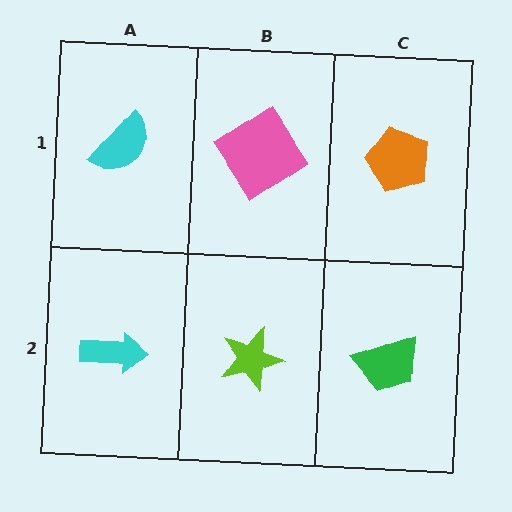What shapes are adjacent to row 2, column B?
A pink diamond (row 1, column B), a cyan arrow (row 2, column A), a green trapezoid (row 2, column C).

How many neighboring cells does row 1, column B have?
3.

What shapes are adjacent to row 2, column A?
A cyan semicircle (row 1, column A), a lime star (row 2, column B).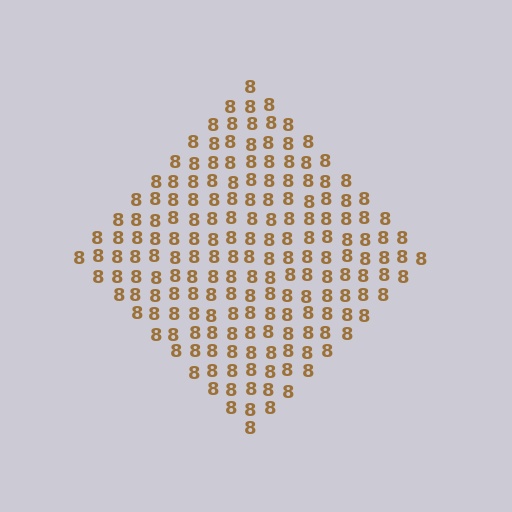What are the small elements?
The small elements are digit 8's.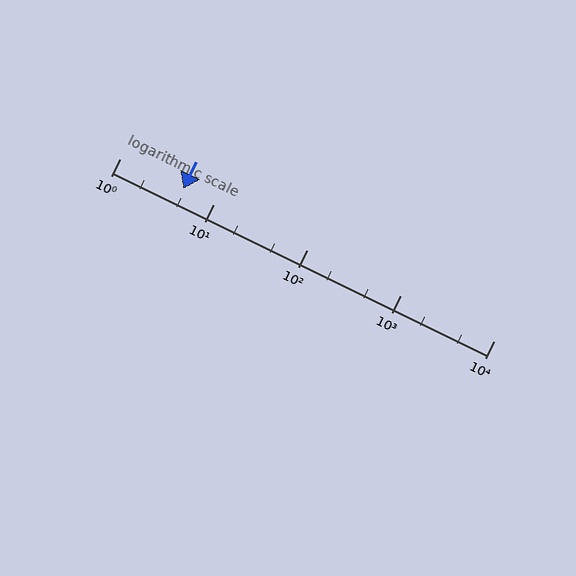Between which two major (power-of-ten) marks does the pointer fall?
The pointer is between 1 and 10.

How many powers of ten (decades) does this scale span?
The scale spans 4 decades, from 1 to 10000.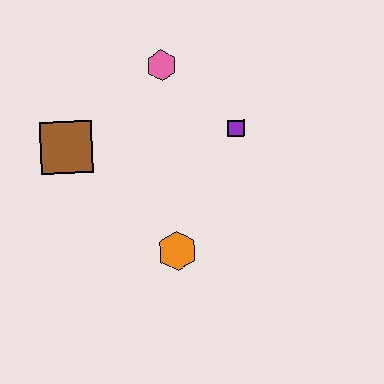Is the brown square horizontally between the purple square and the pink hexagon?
No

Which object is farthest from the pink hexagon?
The orange hexagon is farthest from the pink hexagon.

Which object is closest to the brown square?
The pink hexagon is closest to the brown square.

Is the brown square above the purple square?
No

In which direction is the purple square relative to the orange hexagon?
The purple square is above the orange hexagon.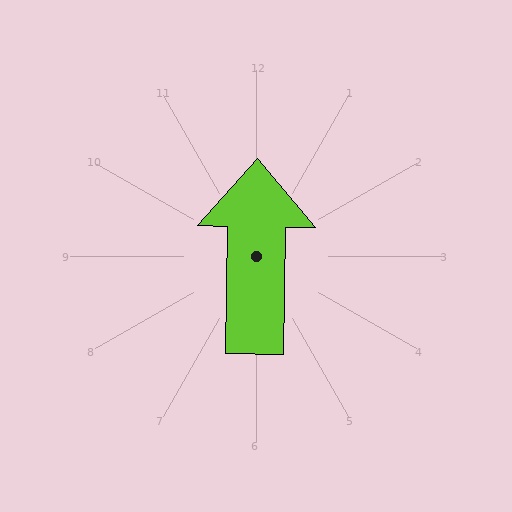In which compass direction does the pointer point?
North.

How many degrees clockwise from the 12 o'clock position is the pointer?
Approximately 1 degrees.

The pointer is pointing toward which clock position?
Roughly 12 o'clock.